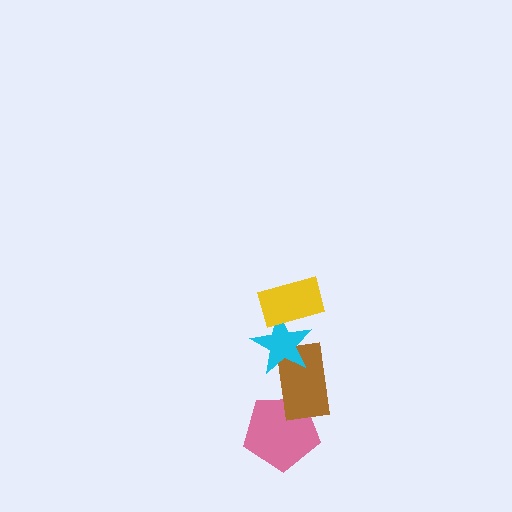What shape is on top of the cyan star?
The yellow rectangle is on top of the cyan star.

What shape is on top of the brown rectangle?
The cyan star is on top of the brown rectangle.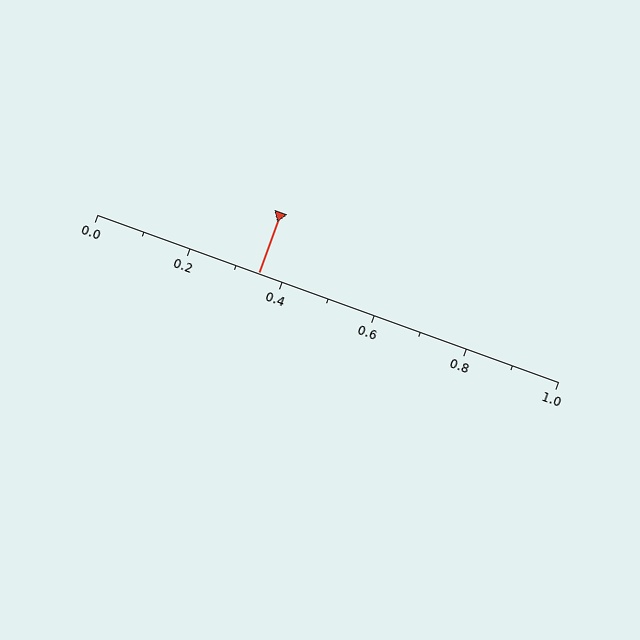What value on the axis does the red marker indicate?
The marker indicates approximately 0.35.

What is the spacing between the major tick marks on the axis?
The major ticks are spaced 0.2 apart.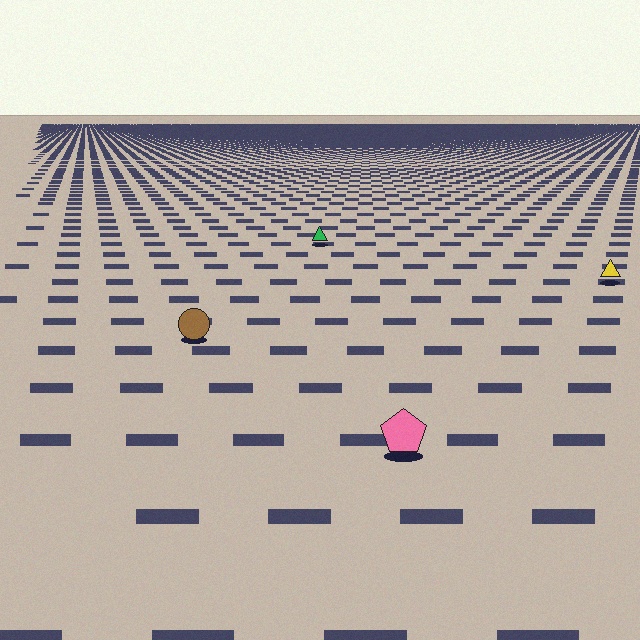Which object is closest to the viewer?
The pink pentagon is closest. The texture marks near it are larger and more spread out.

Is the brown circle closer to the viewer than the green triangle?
Yes. The brown circle is closer — you can tell from the texture gradient: the ground texture is coarser near it.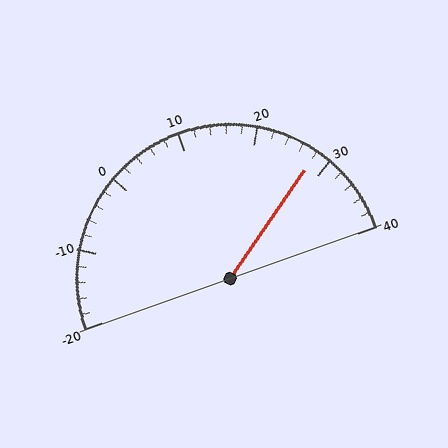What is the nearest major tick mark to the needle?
The nearest major tick mark is 30.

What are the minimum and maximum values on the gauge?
The gauge ranges from -20 to 40.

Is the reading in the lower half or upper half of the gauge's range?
The reading is in the upper half of the range (-20 to 40).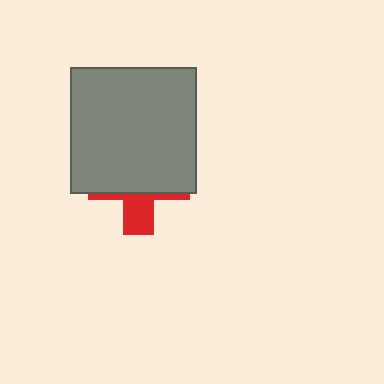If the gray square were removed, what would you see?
You would see the complete red cross.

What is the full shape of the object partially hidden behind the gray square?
The partially hidden object is a red cross.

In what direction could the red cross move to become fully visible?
The red cross could move down. That would shift it out from behind the gray square entirely.